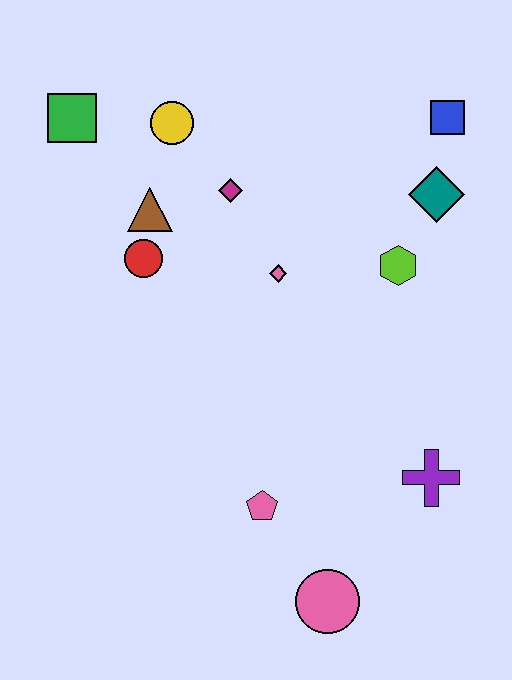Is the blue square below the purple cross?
No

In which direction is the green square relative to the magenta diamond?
The green square is to the left of the magenta diamond.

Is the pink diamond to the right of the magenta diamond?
Yes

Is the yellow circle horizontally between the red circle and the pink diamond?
Yes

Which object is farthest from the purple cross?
The green square is farthest from the purple cross.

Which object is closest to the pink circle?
The pink pentagon is closest to the pink circle.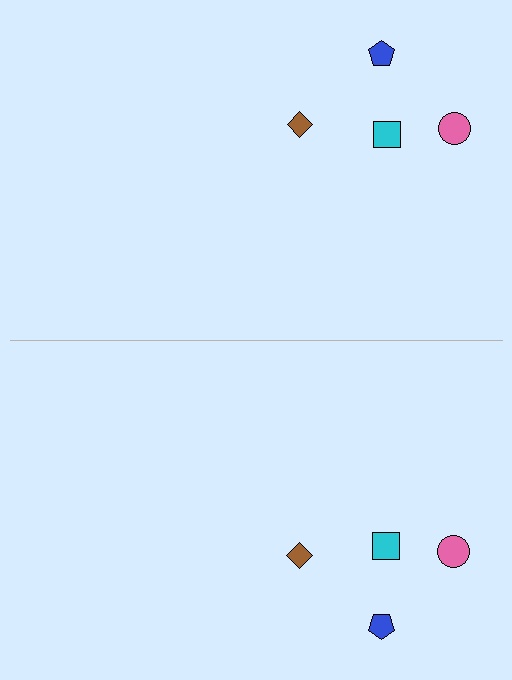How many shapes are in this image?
There are 8 shapes in this image.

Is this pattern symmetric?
Yes, this pattern has bilateral (reflection) symmetry.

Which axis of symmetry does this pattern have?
The pattern has a horizontal axis of symmetry running through the center of the image.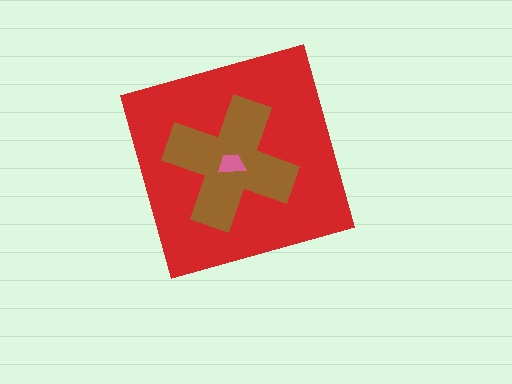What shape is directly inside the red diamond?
The brown cross.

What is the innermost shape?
The pink trapezoid.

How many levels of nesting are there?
3.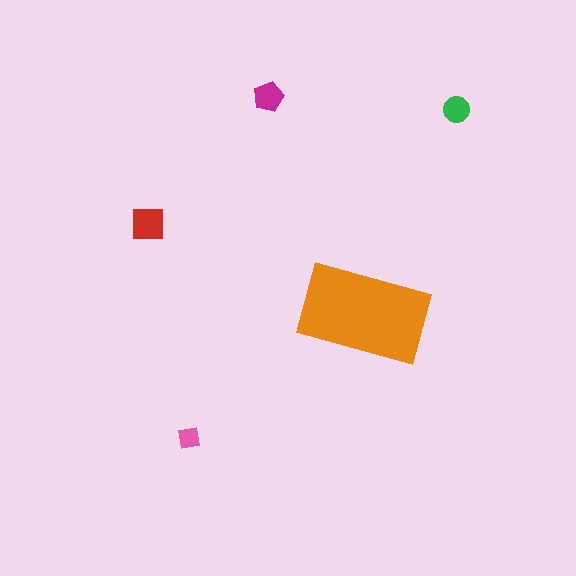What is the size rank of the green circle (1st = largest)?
4th.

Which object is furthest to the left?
The red square is leftmost.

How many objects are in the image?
There are 5 objects in the image.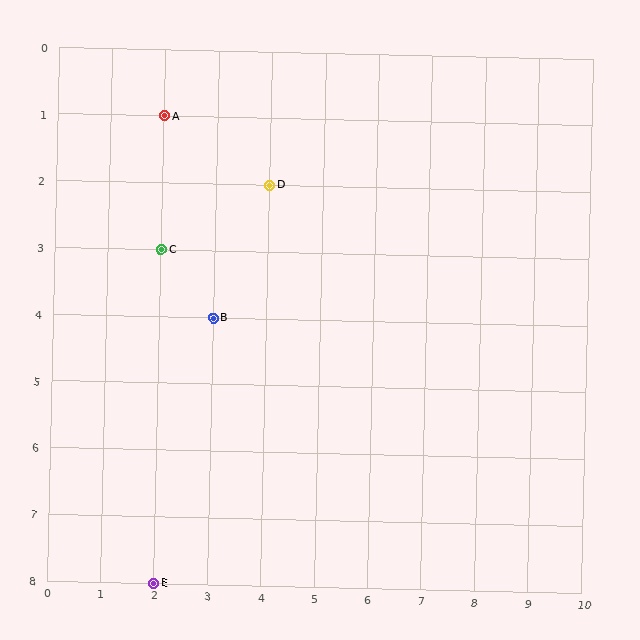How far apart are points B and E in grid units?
Points B and E are 1 column and 4 rows apart (about 4.1 grid units diagonally).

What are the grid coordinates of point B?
Point B is at grid coordinates (3, 4).